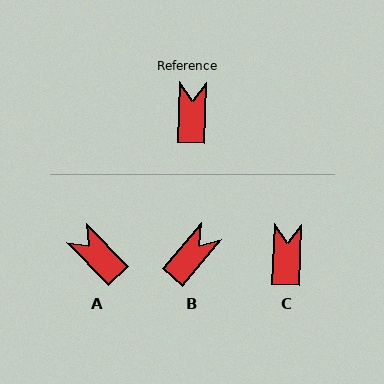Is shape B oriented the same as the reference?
No, it is off by about 38 degrees.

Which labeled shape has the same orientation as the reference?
C.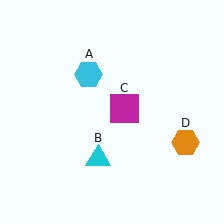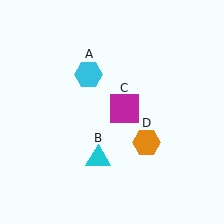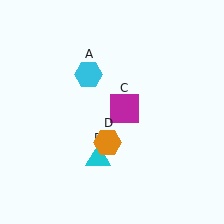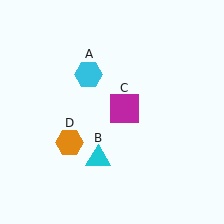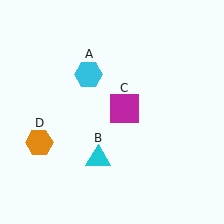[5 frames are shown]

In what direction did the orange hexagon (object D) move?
The orange hexagon (object D) moved left.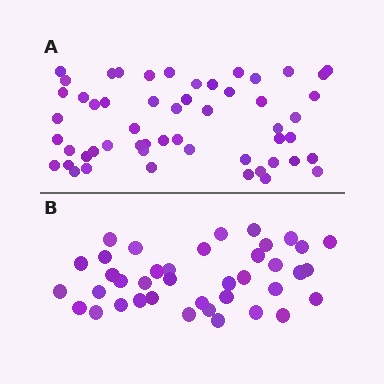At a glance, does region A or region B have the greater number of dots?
Region A (the top region) has more dots.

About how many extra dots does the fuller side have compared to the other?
Region A has approximately 15 more dots than region B.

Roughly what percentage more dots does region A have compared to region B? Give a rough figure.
About 40% more.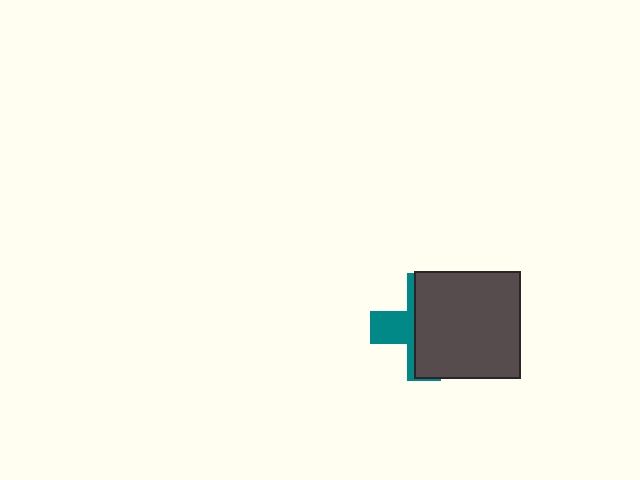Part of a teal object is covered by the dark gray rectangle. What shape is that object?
It is a cross.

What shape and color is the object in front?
The object in front is a dark gray rectangle.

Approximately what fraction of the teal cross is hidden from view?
Roughly 68% of the teal cross is hidden behind the dark gray rectangle.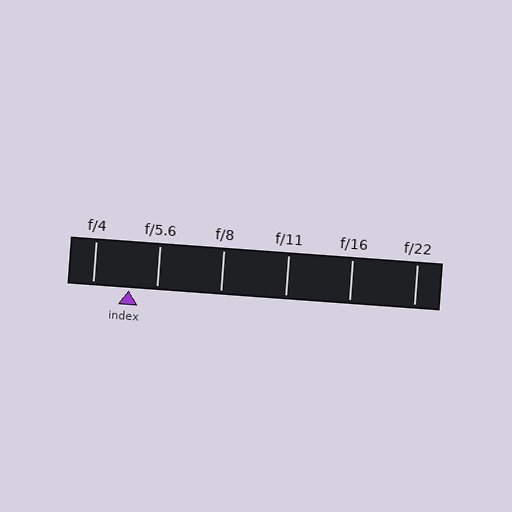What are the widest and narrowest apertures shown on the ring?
The widest aperture shown is f/4 and the narrowest is f/22.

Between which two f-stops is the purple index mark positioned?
The index mark is between f/4 and f/5.6.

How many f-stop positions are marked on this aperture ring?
There are 6 f-stop positions marked.